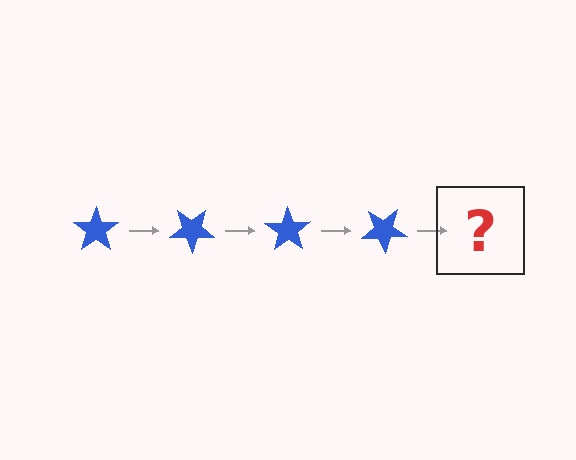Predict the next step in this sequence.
The next step is a blue star rotated 140 degrees.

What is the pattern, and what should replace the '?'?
The pattern is that the star rotates 35 degrees each step. The '?' should be a blue star rotated 140 degrees.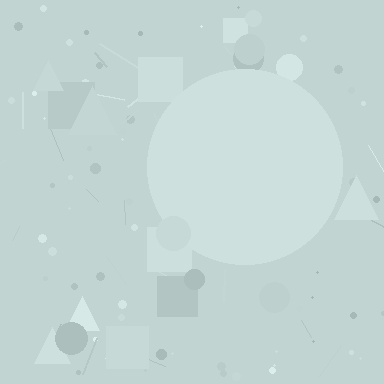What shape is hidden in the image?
A circle is hidden in the image.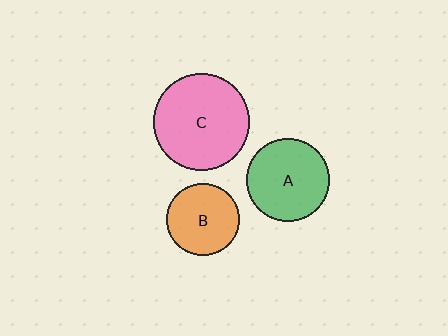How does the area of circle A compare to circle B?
Approximately 1.3 times.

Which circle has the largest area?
Circle C (pink).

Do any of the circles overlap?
No, none of the circles overlap.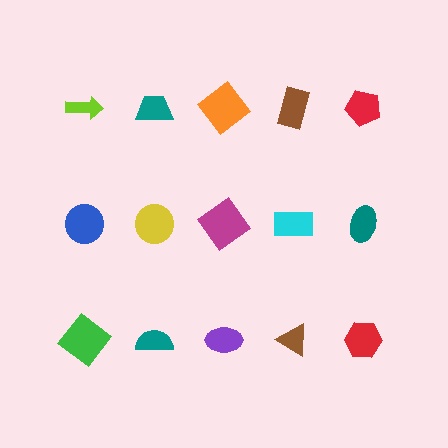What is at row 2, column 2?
A yellow circle.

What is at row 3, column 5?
A red hexagon.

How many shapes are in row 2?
5 shapes.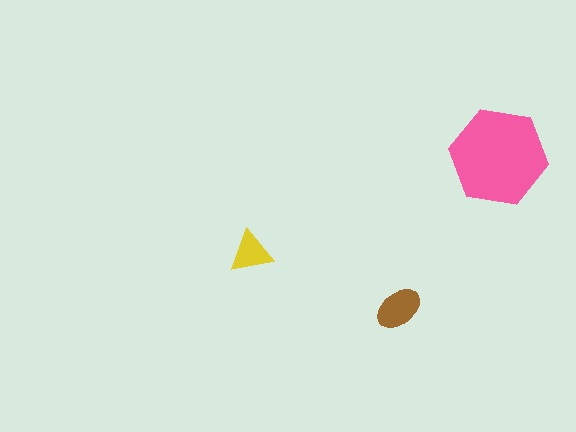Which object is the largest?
The pink hexagon.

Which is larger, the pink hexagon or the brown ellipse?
The pink hexagon.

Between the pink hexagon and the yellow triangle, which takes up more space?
The pink hexagon.